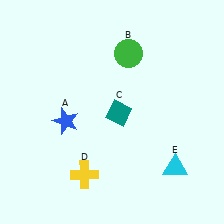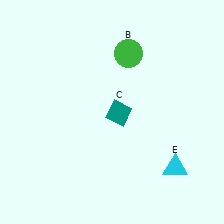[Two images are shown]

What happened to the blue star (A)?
The blue star (A) was removed in Image 2. It was in the bottom-left area of Image 1.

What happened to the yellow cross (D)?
The yellow cross (D) was removed in Image 2. It was in the bottom-left area of Image 1.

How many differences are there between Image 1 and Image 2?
There are 2 differences between the two images.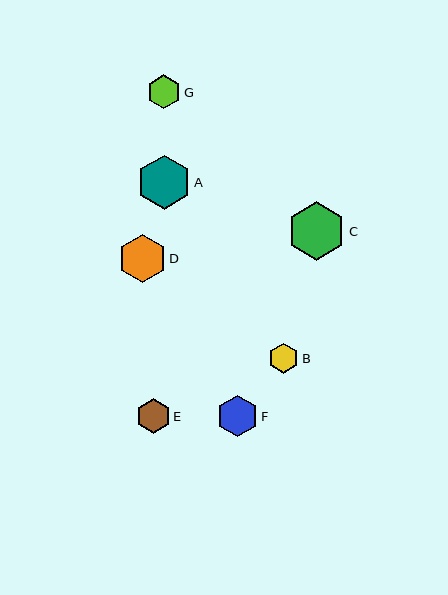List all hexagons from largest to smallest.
From largest to smallest: C, A, D, F, E, G, B.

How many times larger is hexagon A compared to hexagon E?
Hexagon A is approximately 1.6 times the size of hexagon E.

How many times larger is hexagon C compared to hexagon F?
Hexagon C is approximately 1.4 times the size of hexagon F.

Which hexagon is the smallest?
Hexagon B is the smallest with a size of approximately 30 pixels.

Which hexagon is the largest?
Hexagon C is the largest with a size of approximately 58 pixels.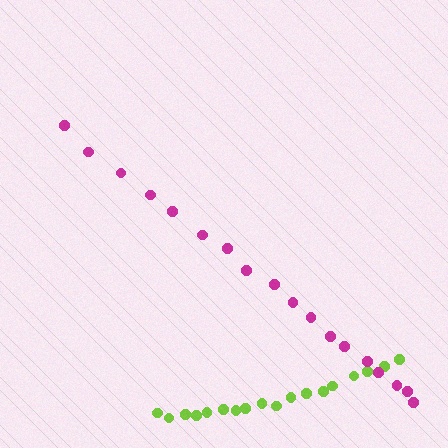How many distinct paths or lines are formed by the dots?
There are 2 distinct paths.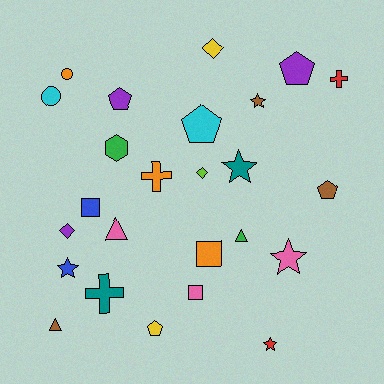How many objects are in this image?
There are 25 objects.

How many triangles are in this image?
There are 3 triangles.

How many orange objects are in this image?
There are 3 orange objects.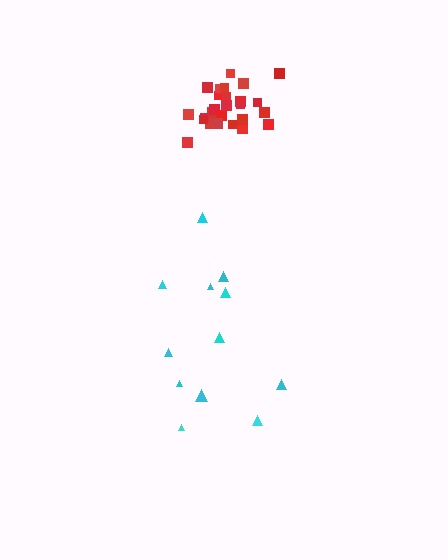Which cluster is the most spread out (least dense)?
Cyan.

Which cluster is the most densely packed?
Red.